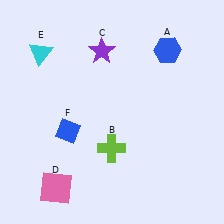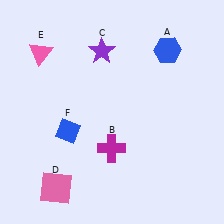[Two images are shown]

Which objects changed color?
B changed from lime to magenta. E changed from cyan to pink.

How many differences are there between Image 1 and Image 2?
There are 2 differences between the two images.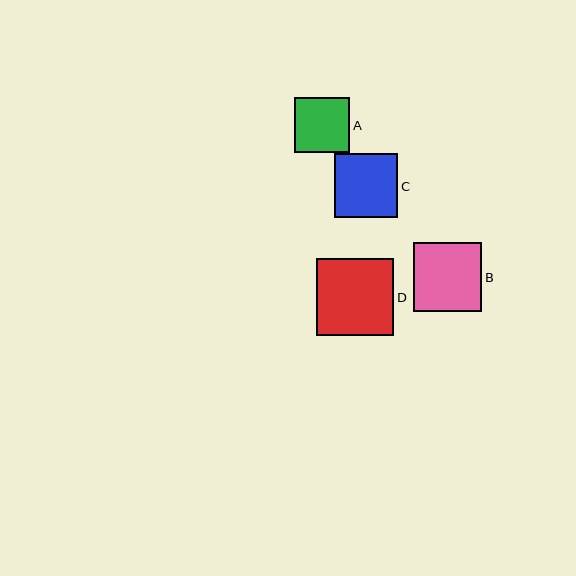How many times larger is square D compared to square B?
Square D is approximately 1.1 times the size of square B.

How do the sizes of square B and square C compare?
Square B and square C are approximately the same size.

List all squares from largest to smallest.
From largest to smallest: D, B, C, A.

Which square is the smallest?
Square A is the smallest with a size of approximately 55 pixels.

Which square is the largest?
Square D is the largest with a size of approximately 77 pixels.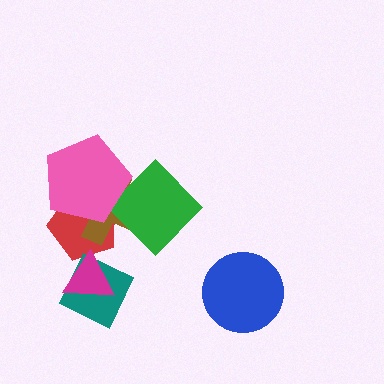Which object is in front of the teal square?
The magenta triangle is in front of the teal square.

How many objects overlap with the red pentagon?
4 objects overlap with the red pentagon.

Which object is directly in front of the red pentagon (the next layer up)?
The brown cross is directly in front of the red pentagon.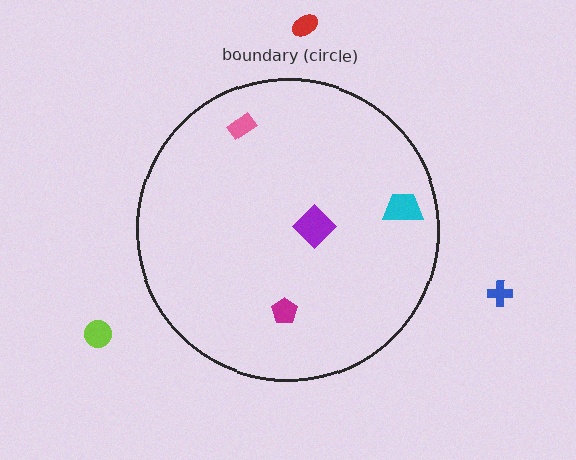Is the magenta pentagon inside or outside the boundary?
Inside.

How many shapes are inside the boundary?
4 inside, 3 outside.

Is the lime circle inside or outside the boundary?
Outside.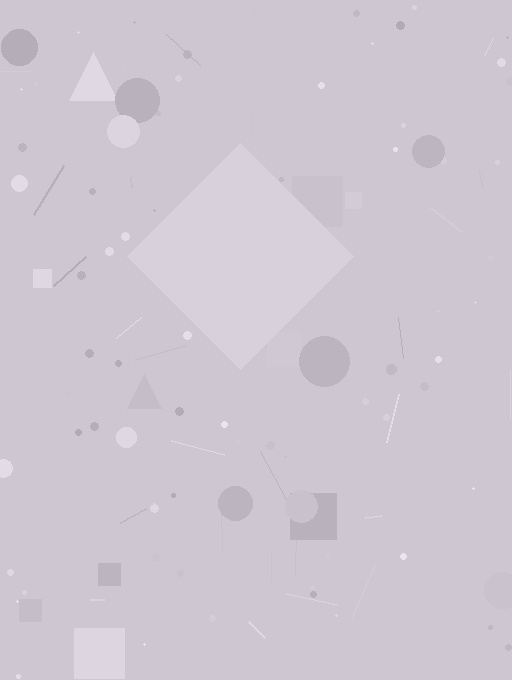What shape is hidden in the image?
A diamond is hidden in the image.